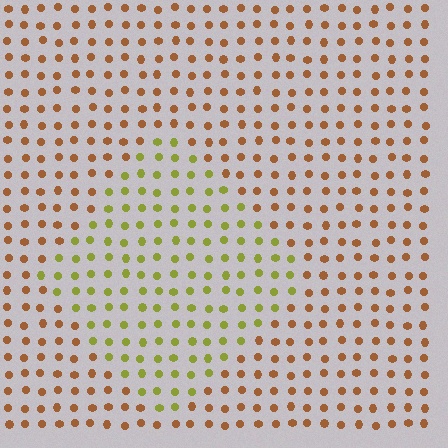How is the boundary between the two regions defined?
The boundary is defined purely by a slight shift in hue (about 47 degrees). Spacing, size, and orientation are identical on both sides.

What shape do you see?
I see a diamond.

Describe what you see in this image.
The image is filled with small brown elements in a uniform arrangement. A diamond-shaped region is visible where the elements are tinted to a slightly different hue, forming a subtle color boundary.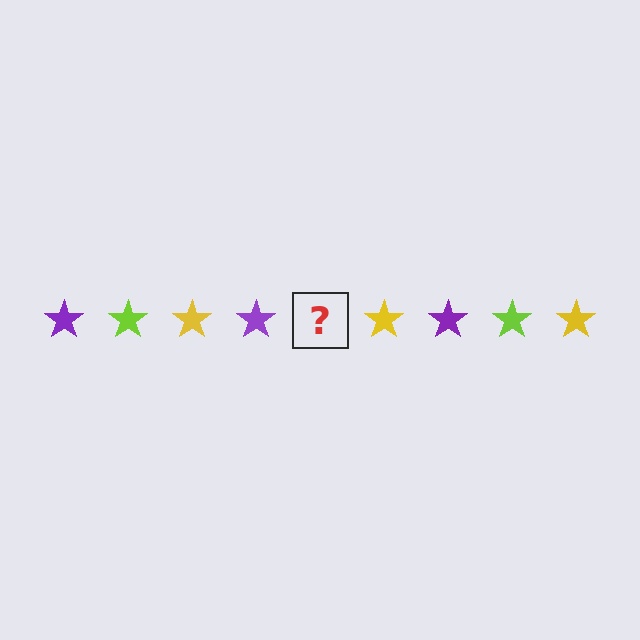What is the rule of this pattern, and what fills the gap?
The rule is that the pattern cycles through purple, lime, yellow stars. The gap should be filled with a lime star.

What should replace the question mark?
The question mark should be replaced with a lime star.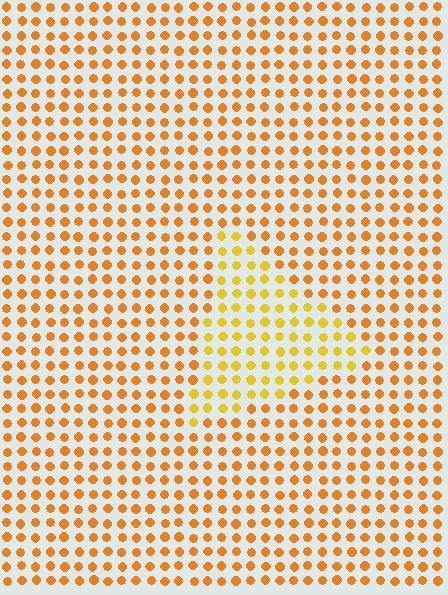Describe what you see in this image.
The image is filled with small orange elements in a uniform arrangement. A triangle-shaped region is visible where the elements are tinted to a slightly different hue, forming a subtle color boundary.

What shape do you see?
I see a triangle.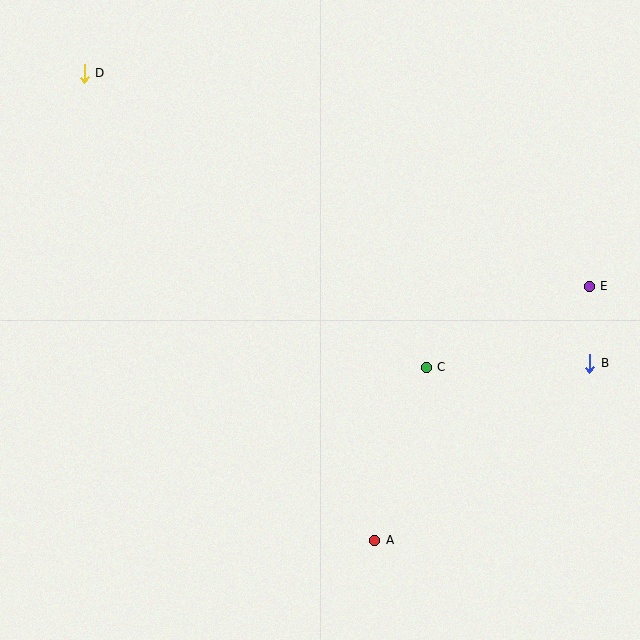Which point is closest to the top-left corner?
Point D is closest to the top-left corner.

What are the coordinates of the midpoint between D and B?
The midpoint between D and B is at (337, 218).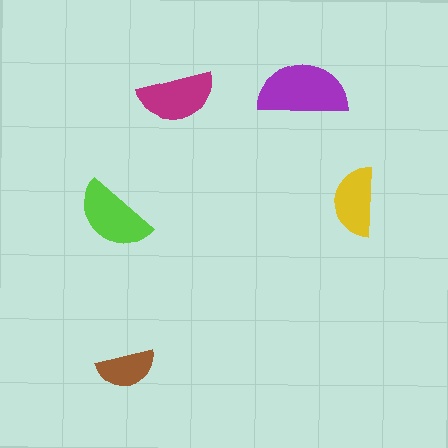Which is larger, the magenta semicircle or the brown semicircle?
The magenta one.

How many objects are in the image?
There are 5 objects in the image.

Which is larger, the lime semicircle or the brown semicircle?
The lime one.